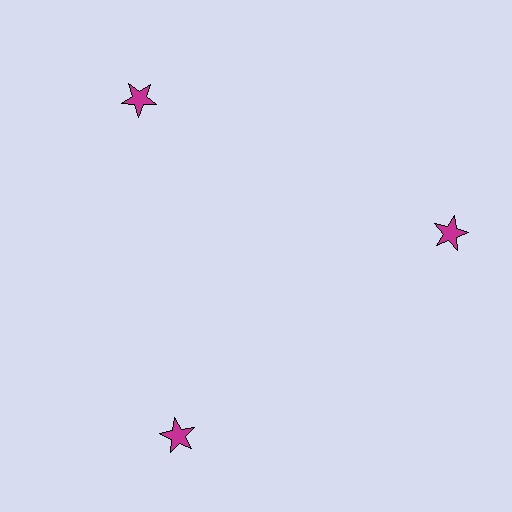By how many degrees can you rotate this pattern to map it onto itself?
The pattern maps onto itself every 120 degrees of rotation.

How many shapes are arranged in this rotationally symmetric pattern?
There are 3 shapes, arranged in 3 groups of 1.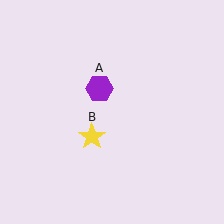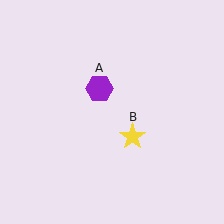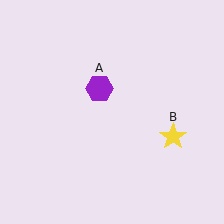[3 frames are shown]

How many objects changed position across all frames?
1 object changed position: yellow star (object B).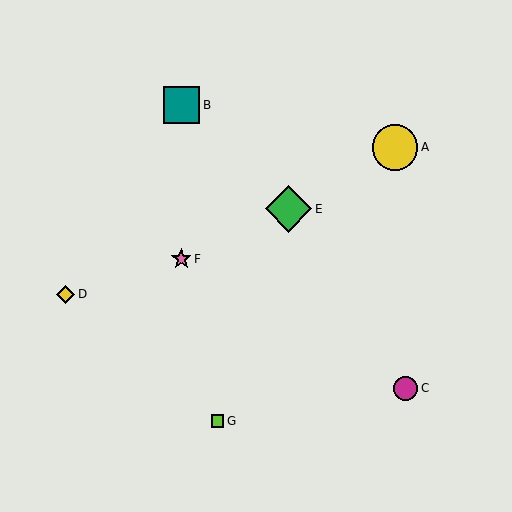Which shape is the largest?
The green diamond (labeled E) is the largest.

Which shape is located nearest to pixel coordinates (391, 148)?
The yellow circle (labeled A) at (395, 147) is nearest to that location.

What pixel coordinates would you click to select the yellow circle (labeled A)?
Click at (395, 147) to select the yellow circle A.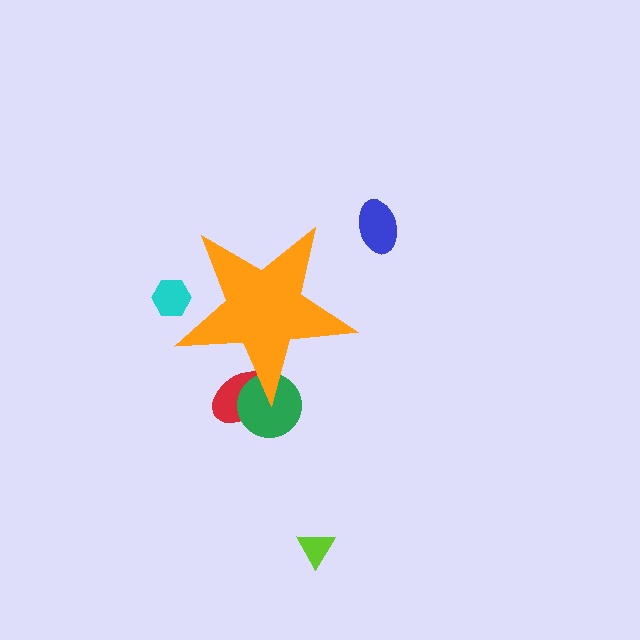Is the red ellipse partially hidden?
Yes, the red ellipse is partially hidden behind the orange star.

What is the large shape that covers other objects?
An orange star.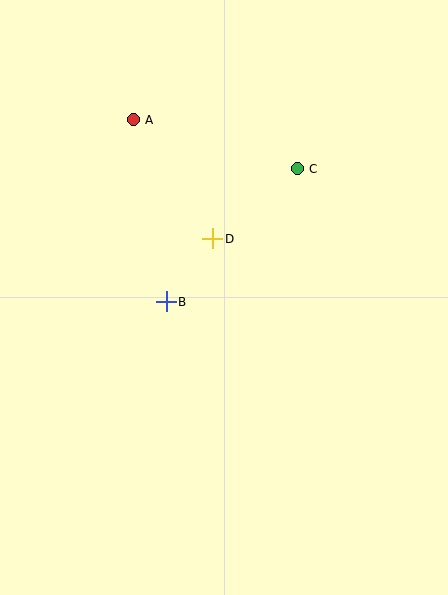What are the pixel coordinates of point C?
Point C is at (297, 169).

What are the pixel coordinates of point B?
Point B is at (166, 302).